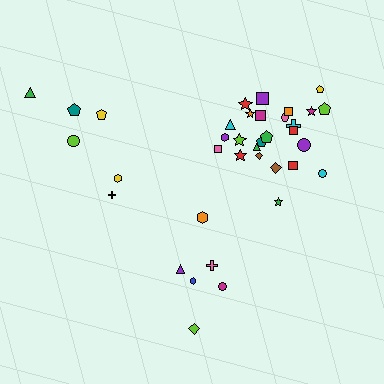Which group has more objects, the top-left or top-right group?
The top-right group.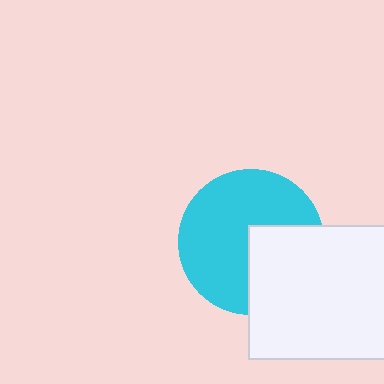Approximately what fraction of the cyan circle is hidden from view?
Roughly 34% of the cyan circle is hidden behind the white rectangle.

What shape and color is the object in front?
The object in front is a white rectangle.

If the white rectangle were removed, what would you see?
You would see the complete cyan circle.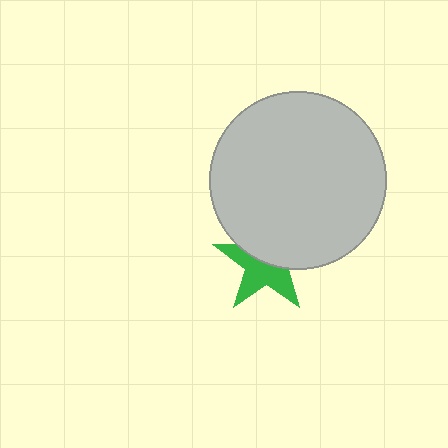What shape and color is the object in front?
The object in front is a light gray circle.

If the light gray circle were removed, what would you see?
You would see the complete green star.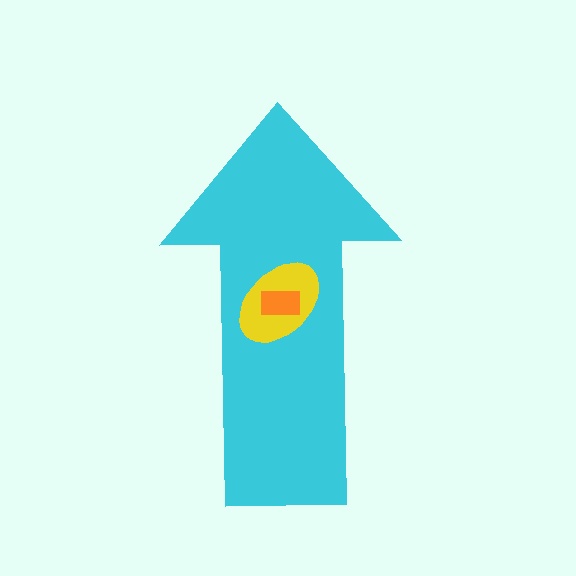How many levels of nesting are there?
3.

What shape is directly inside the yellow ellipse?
The orange rectangle.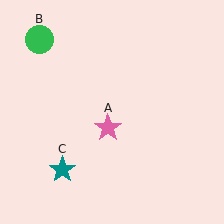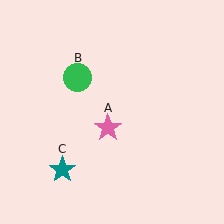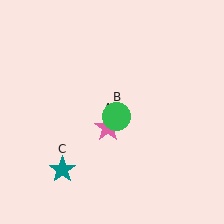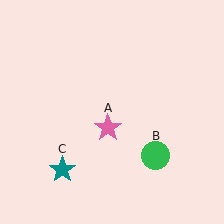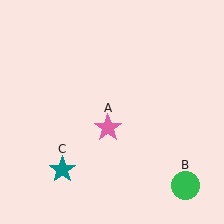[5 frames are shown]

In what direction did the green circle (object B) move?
The green circle (object B) moved down and to the right.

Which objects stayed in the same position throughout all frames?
Pink star (object A) and teal star (object C) remained stationary.